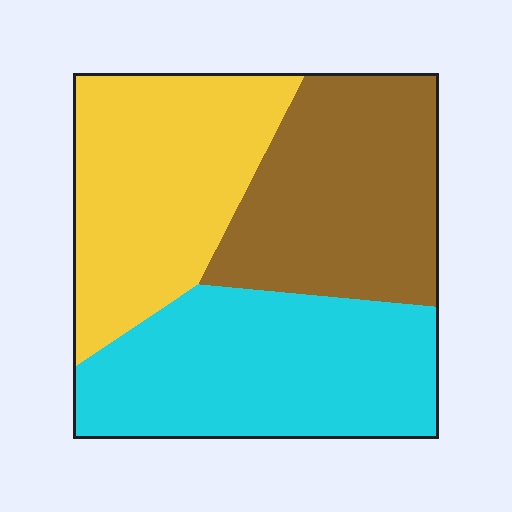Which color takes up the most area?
Cyan, at roughly 35%.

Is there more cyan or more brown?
Cyan.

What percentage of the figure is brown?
Brown covers 32% of the figure.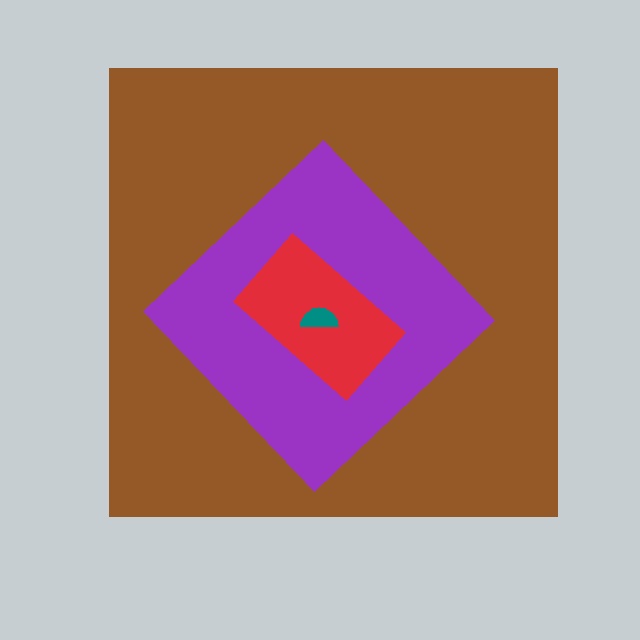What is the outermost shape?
The brown square.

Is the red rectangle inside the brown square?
Yes.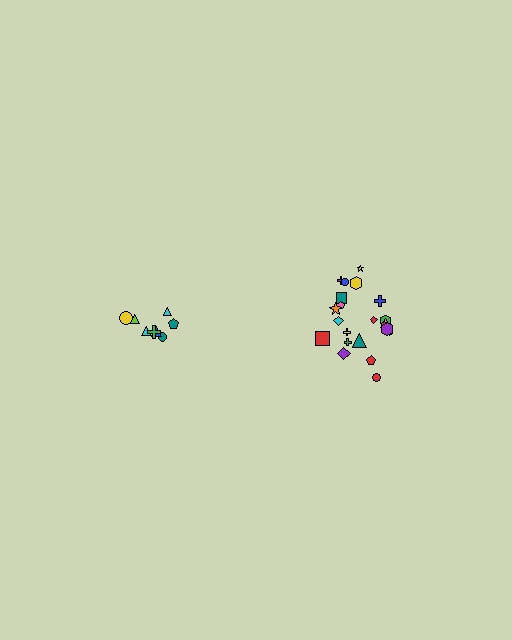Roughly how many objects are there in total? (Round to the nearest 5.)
Roughly 30 objects in total.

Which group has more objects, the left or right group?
The right group.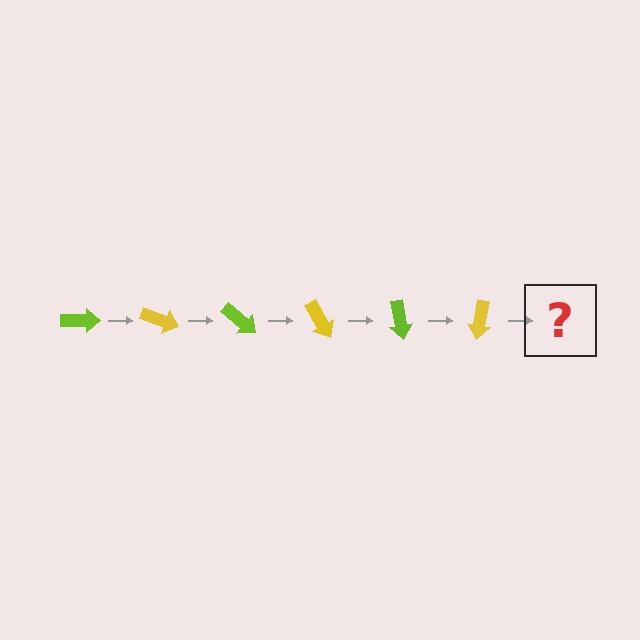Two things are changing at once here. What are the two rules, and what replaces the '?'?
The two rules are that it rotates 20 degrees each step and the color cycles through lime and yellow. The '?' should be a lime arrow, rotated 120 degrees from the start.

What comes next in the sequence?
The next element should be a lime arrow, rotated 120 degrees from the start.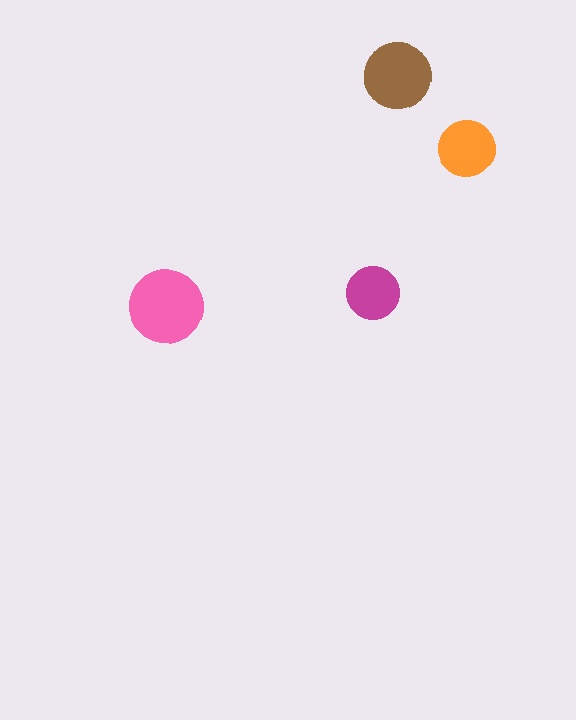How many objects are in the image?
There are 4 objects in the image.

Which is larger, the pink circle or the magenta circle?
The pink one.